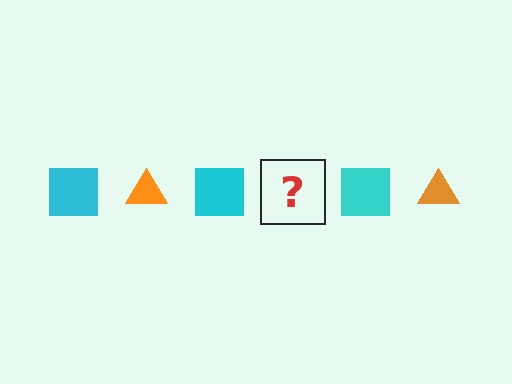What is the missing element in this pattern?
The missing element is an orange triangle.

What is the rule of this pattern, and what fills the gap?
The rule is that the pattern alternates between cyan square and orange triangle. The gap should be filled with an orange triangle.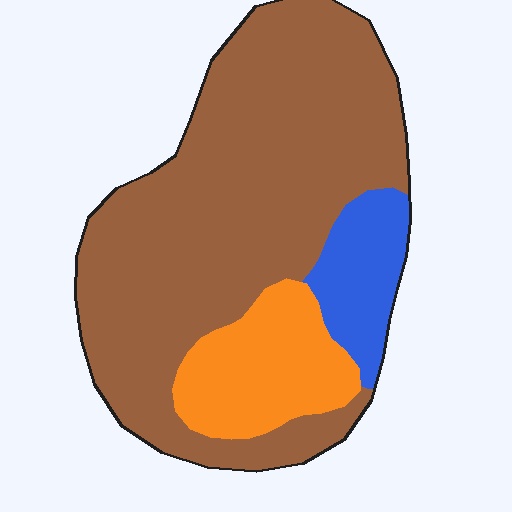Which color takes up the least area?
Blue, at roughly 10%.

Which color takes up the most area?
Brown, at roughly 70%.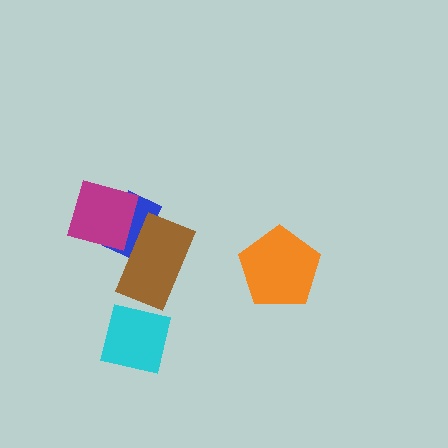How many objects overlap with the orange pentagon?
0 objects overlap with the orange pentagon.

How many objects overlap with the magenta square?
1 object overlaps with the magenta square.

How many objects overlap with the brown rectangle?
1 object overlaps with the brown rectangle.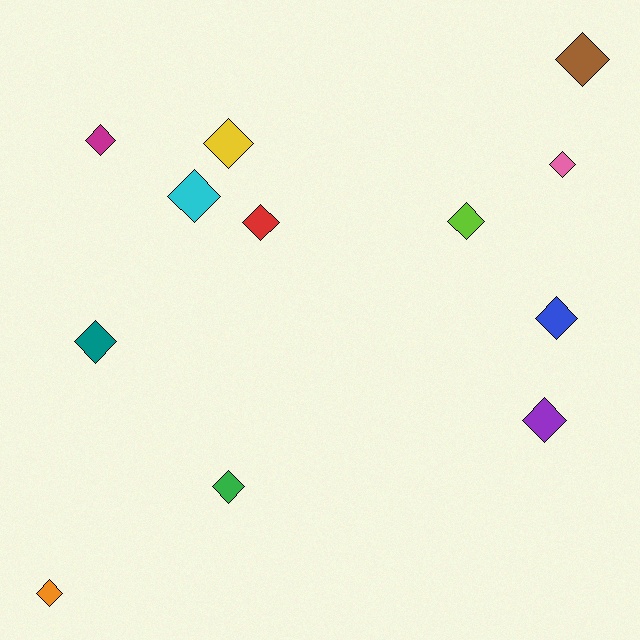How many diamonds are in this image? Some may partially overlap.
There are 12 diamonds.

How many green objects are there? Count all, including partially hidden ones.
There is 1 green object.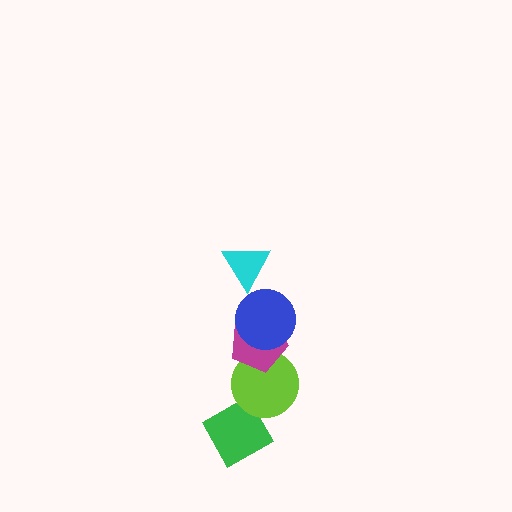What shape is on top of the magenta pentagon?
The blue circle is on top of the magenta pentagon.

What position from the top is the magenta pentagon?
The magenta pentagon is 3rd from the top.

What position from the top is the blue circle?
The blue circle is 2nd from the top.